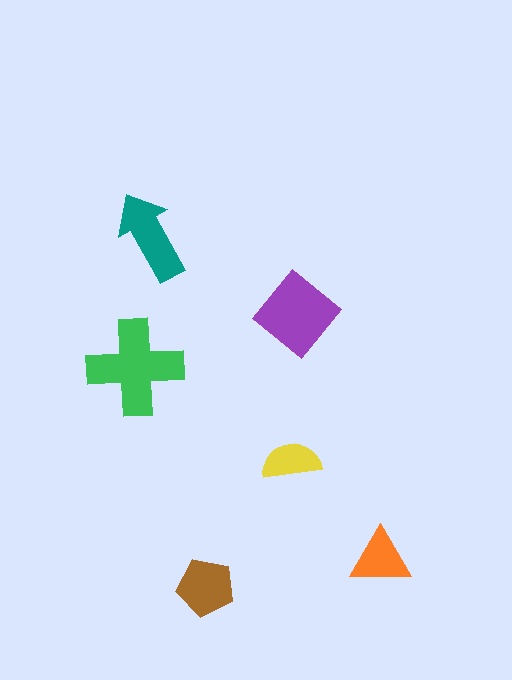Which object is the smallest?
The yellow semicircle.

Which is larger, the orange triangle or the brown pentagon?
The brown pentagon.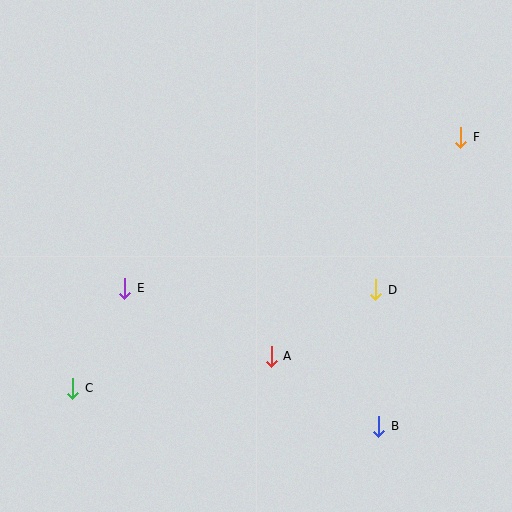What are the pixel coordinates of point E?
Point E is at (125, 288).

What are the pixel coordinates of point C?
Point C is at (73, 388).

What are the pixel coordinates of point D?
Point D is at (376, 290).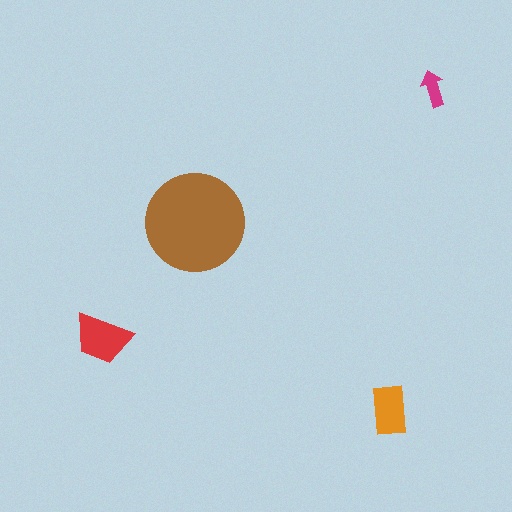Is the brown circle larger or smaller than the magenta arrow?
Larger.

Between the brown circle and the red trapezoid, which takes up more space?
The brown circle.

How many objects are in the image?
There are 4 objects in the image.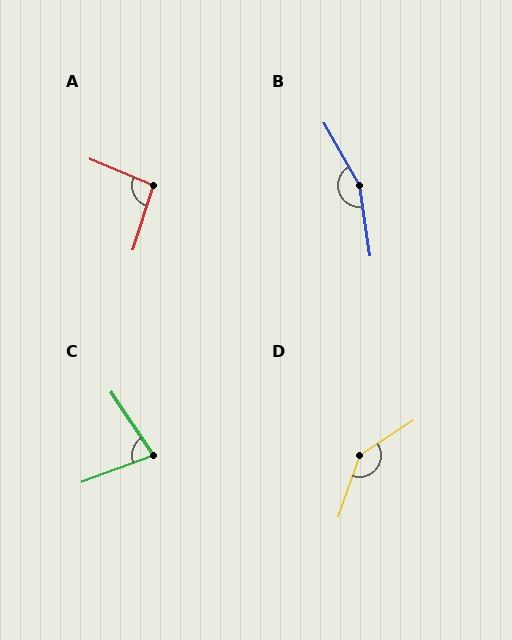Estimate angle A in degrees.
Approximately 95 degrees.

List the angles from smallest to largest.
C (77°), A (95°), D (143°), B (159°).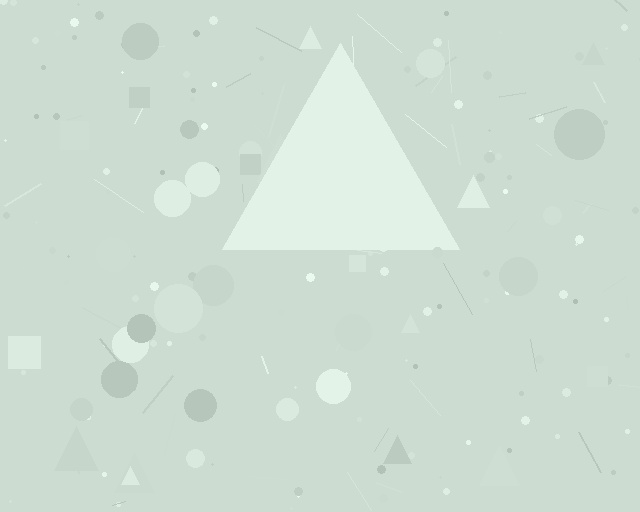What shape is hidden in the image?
A triangle is hidden in the image.